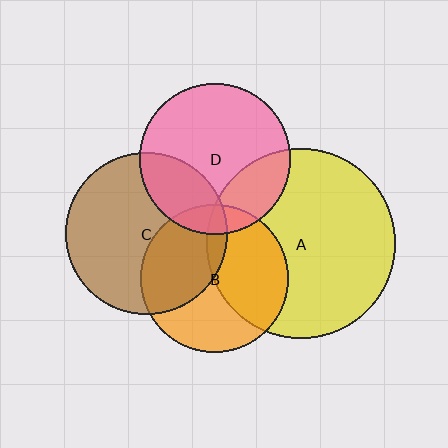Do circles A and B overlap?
Yes.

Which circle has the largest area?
Circle A (yellow).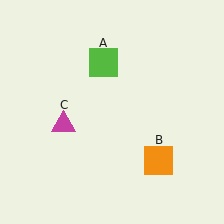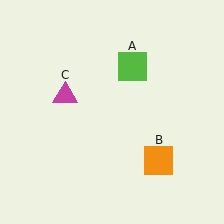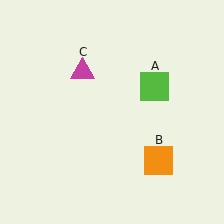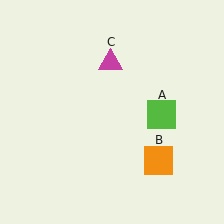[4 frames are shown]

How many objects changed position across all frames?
2 objects changed position: lime square (object A), magenta triangle (object C).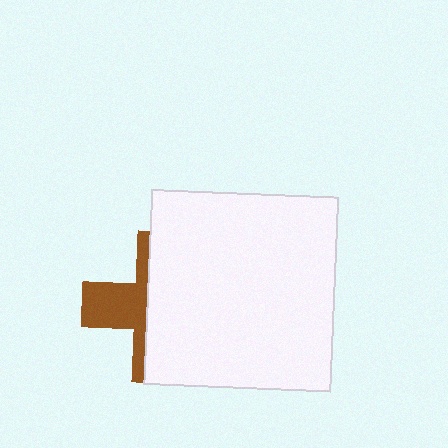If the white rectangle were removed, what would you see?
You would see the complete brown cross.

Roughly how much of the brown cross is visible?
A small part of it is visible (roughly 35%).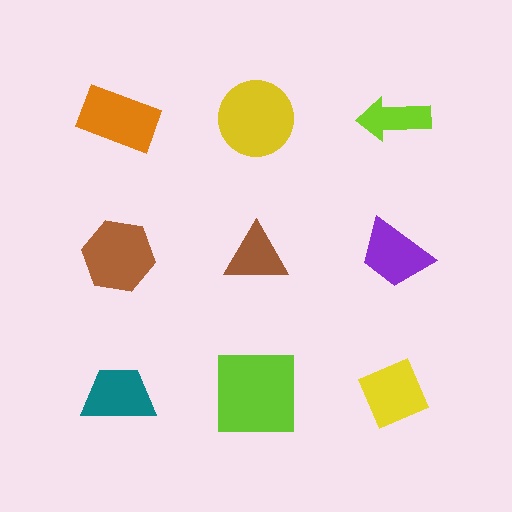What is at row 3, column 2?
A lime square.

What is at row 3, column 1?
A teal trapezoid.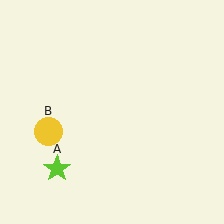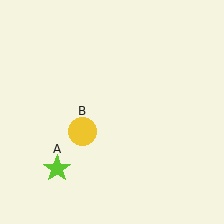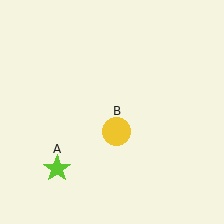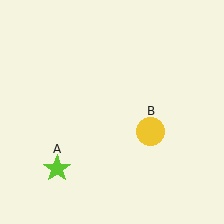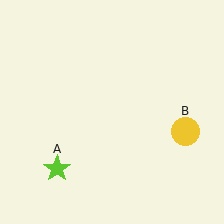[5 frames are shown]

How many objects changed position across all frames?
1 object changed position: yellow circle (object B).